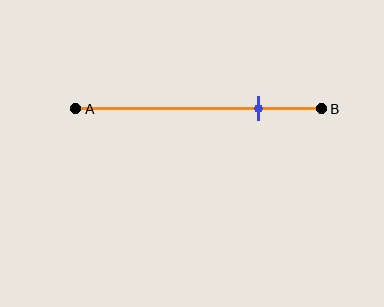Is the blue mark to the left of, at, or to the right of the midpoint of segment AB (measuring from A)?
The blue mark is to the right of the midpoint of segment AB.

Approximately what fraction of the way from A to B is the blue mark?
The blue mark is approximately 75% of the way from A to B.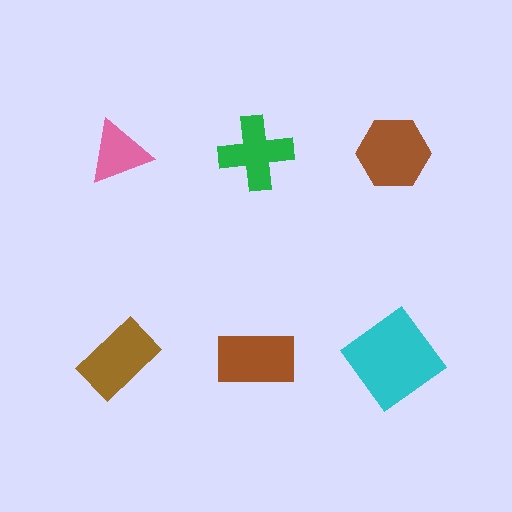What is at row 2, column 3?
A cyan diamond.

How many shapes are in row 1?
3 shapes.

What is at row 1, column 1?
A pink triangle.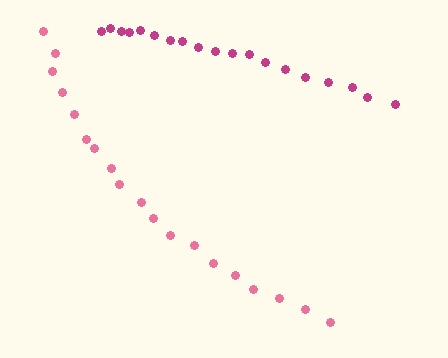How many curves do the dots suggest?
There are 2 distinct paths.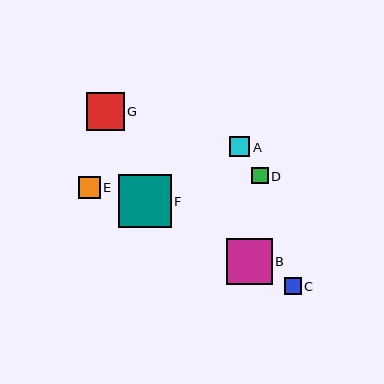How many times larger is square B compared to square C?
Square B is approximately 2.8 times the size of square C.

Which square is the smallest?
Square D is the smallest with a size of approximately 16 pixels.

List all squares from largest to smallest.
From largest to smallest: F, B, G, E, A, C, D.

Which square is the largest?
Square F is the largest with a size of approximately 53 pixels.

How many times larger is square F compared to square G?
Square F is approximately 1.4 times the size of square G.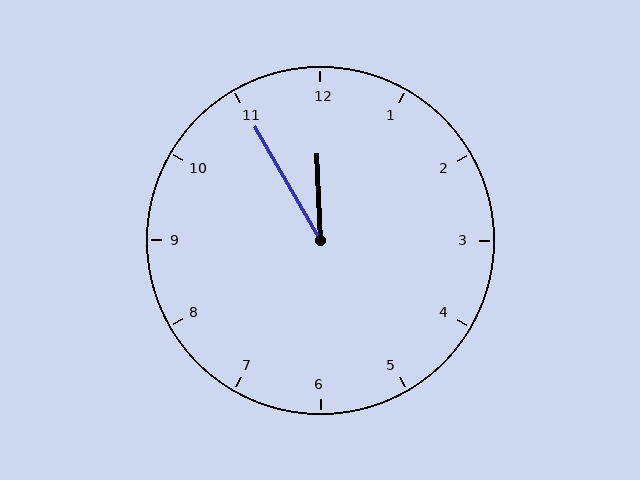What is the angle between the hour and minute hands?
Approximately 28 degrees.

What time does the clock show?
11:55.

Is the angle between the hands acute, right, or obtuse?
It is acute.